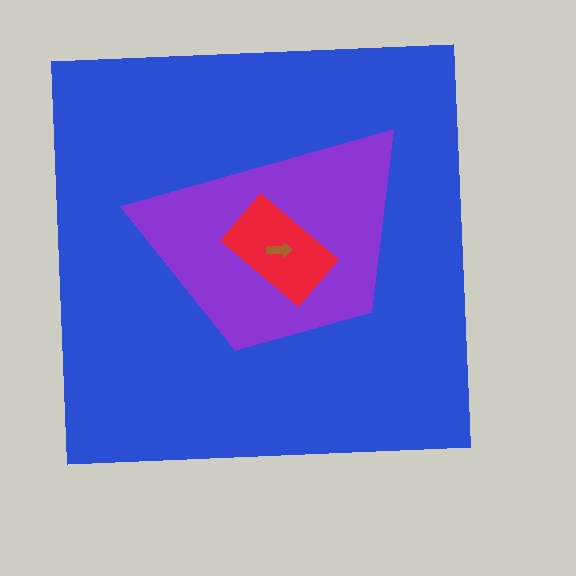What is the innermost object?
The brown arrow.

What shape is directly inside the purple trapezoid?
The red rectangle.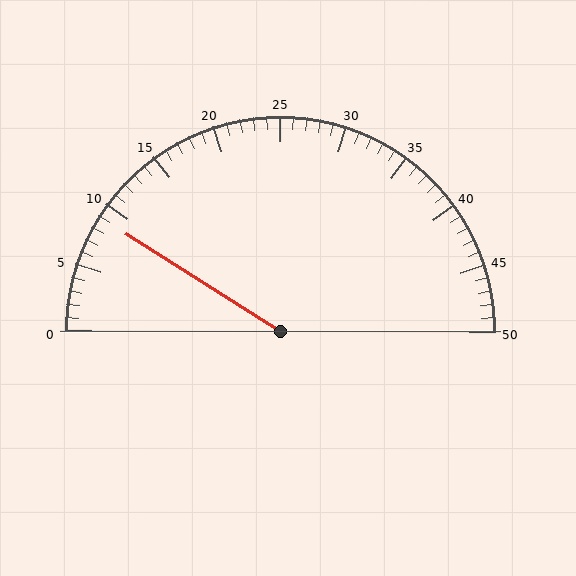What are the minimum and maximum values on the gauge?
The gauge ranges from 0 to 50.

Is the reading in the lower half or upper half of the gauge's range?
The reading is in the lower half of the range (0 to 50).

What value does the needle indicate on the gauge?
The needle indicates approximately 9.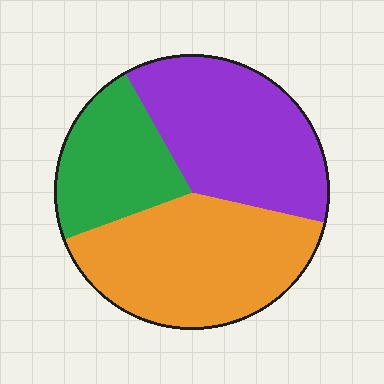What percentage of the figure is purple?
Purple covers about 35% of the figure.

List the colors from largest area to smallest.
From largest to smallest: orange, purple, green.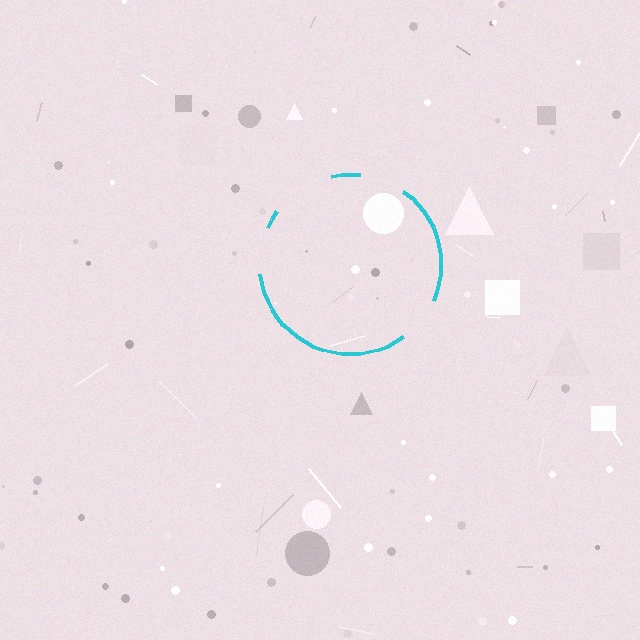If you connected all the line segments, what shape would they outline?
They would outline a circle.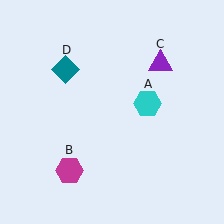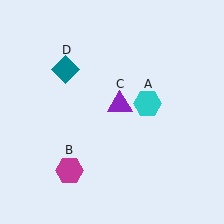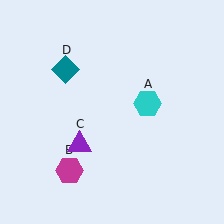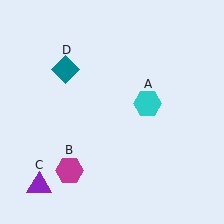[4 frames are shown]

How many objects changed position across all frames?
1 object changed position: purple triangle (object C).